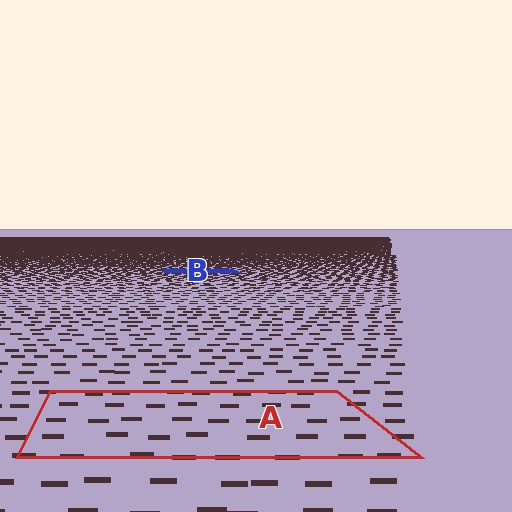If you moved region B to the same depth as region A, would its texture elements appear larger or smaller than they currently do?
They would appear larger. At a closer depth, the same texture elements are projected at a bigger on-screen size.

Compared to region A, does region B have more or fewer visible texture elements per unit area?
Region B has more texture elements per unit area — they are packed more densely because it is farther away.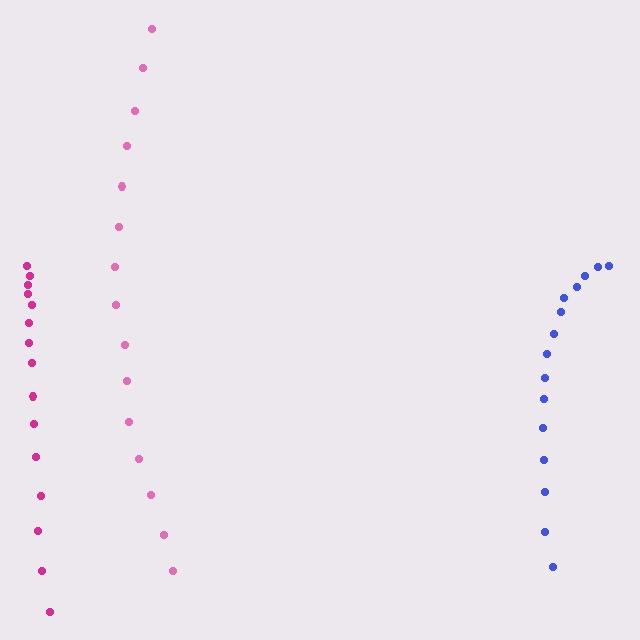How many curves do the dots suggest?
There are 3 distinct paths.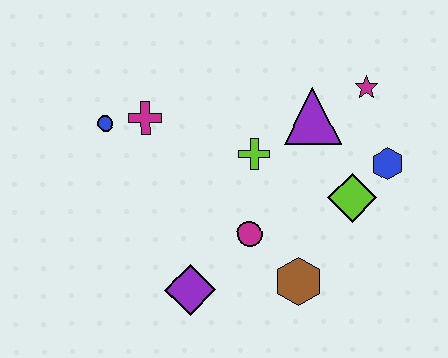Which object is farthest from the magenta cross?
The blue hexagon is farthest from the magenta cross.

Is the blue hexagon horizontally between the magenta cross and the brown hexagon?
No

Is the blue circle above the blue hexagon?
Yes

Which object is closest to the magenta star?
The purple triangle is closest to the magenta star.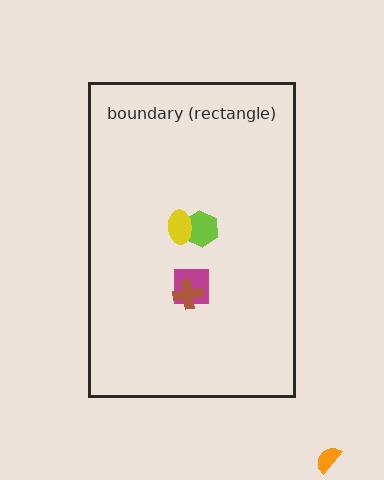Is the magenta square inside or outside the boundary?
Inside.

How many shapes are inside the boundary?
4 inside, 1 outside.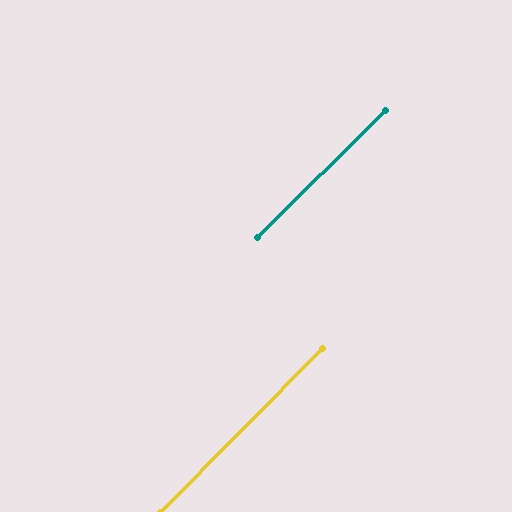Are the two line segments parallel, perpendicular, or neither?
Parallel — their directions differ by only 0.3°.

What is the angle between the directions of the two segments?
Approximately 0 degrees.